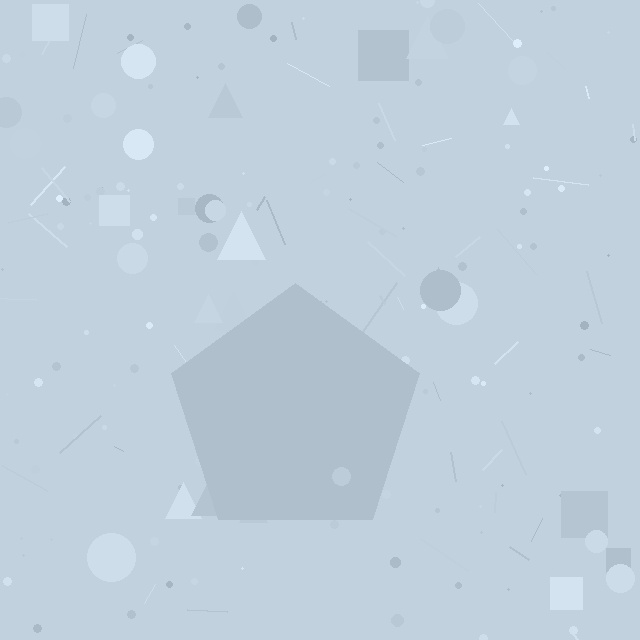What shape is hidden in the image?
A pentagon is hidden in the image.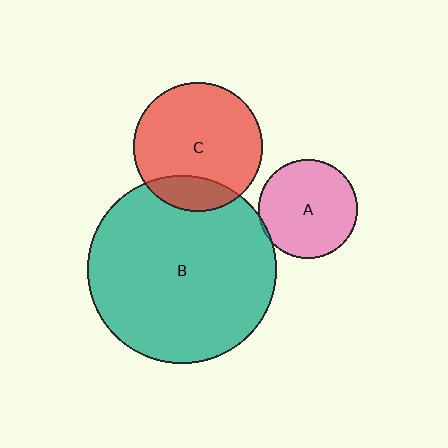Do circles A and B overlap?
Yes.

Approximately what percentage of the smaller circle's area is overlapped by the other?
Approximately 5%.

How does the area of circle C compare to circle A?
Approximately 1.7 times.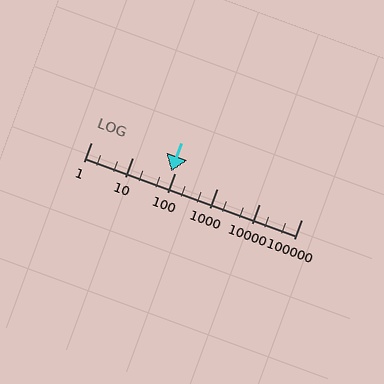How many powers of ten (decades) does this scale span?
The scale spans 5 decades, from 1 to 100000.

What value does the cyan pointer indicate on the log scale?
The pointer indicates approximately 82.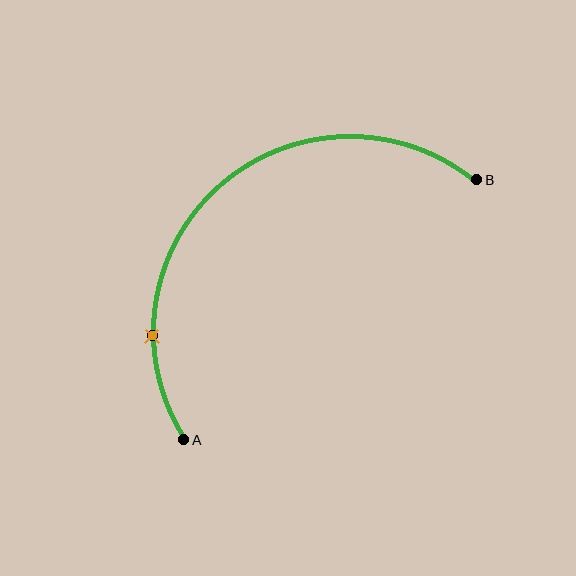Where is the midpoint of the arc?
The arc midpoint is the point on the curve farthest from the straight line joining A and B. It sits above and to the left of that line.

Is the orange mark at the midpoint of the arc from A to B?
No. The orange mark lies on the arc but is closer to endpoint A. The arc midpoint would be at the point on the curve equidistant along the arc from both A and B.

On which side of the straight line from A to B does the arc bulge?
The arc bulges above and to the left of the straight line connecting A and B.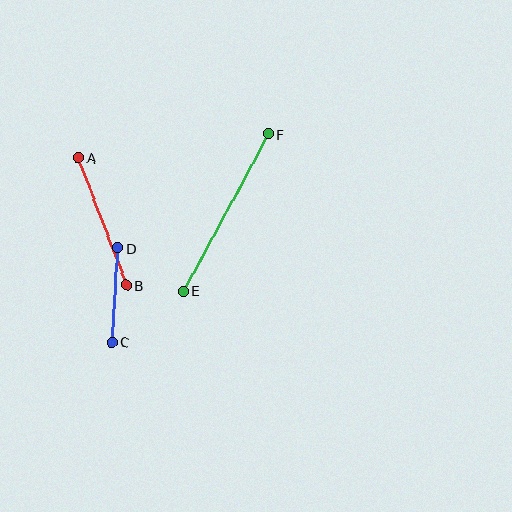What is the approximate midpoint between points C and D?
The midpoint is at approximately (115, 295) pixels.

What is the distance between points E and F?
The distance is approximately 179 pixels.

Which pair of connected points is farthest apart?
Points E and F are farthest apart.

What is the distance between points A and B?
The distance is approximately 136 pixels.